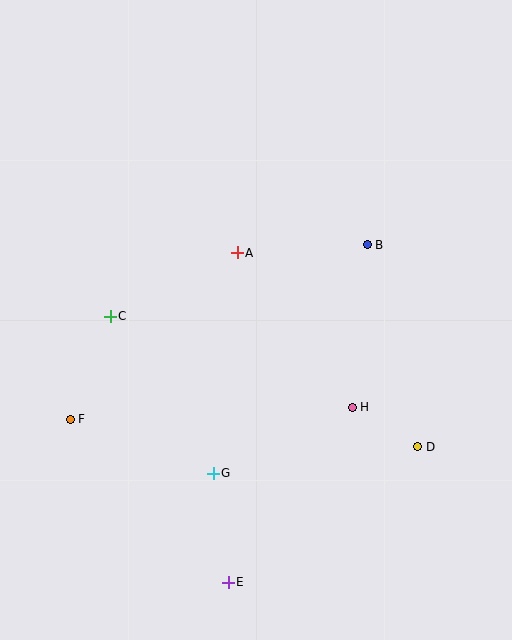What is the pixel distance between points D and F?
The distance between D and F is 349 pixels.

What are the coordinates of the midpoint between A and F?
The midpoint between A and F is at (154, 336).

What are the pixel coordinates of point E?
Point E is at (228, 582).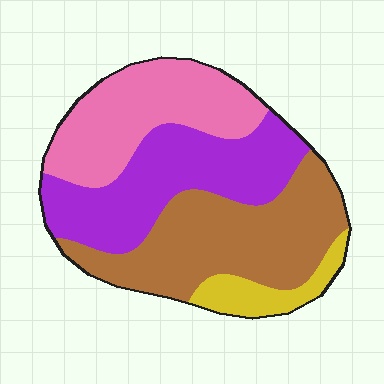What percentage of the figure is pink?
Pink covers about 25% of the figure.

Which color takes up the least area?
Yellow, at roughly 10%.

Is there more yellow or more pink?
Pink.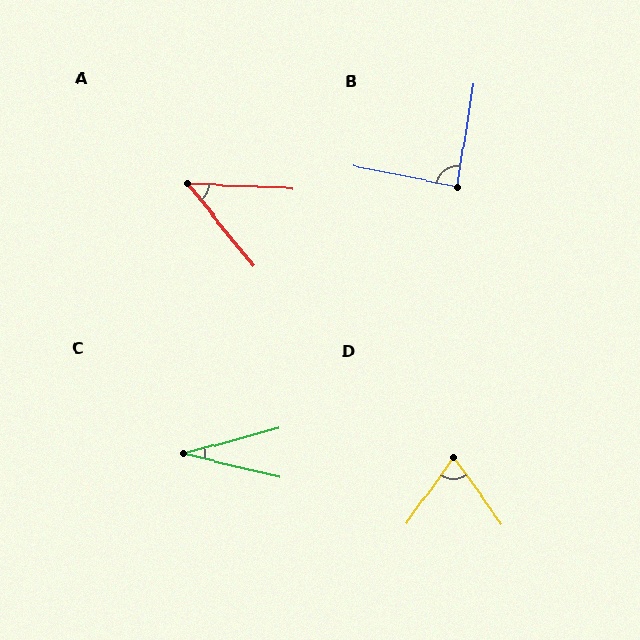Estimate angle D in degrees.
Approximately 71 degrees.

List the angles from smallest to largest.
C (29°), A (48°), D (71°), B (88°).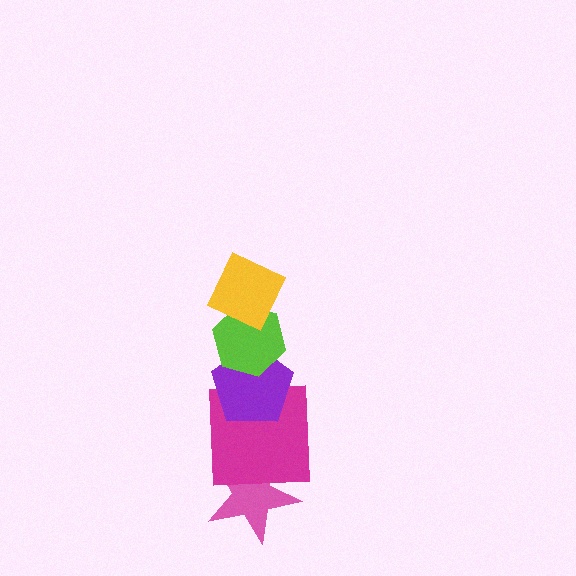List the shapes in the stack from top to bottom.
From top to bottom: the yellow diamond, the lime hexagon, the purple pentagon, the magenta square, the pink star.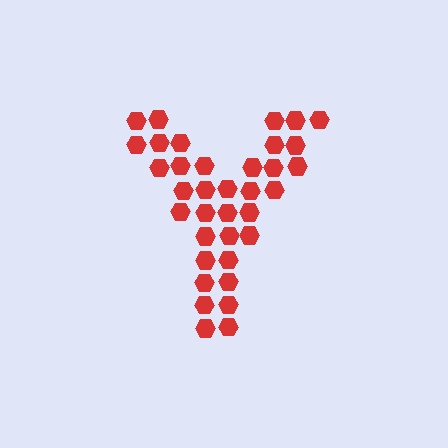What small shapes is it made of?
It is made of small hexagons.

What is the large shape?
The large shape is the letter Y.